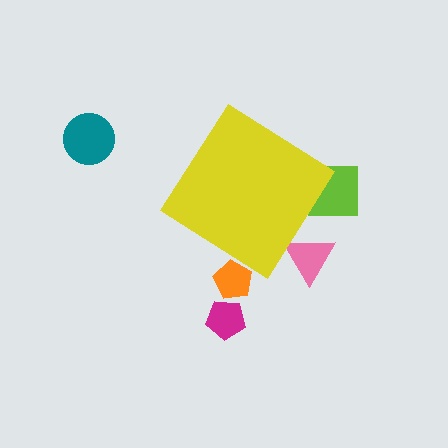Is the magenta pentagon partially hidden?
No, the magenta pentagon is fully visible.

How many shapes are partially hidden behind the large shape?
3 shapes are partially hidden.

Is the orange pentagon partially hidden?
Yes, the orange pentagon is partially hidden behind the yellow diamond.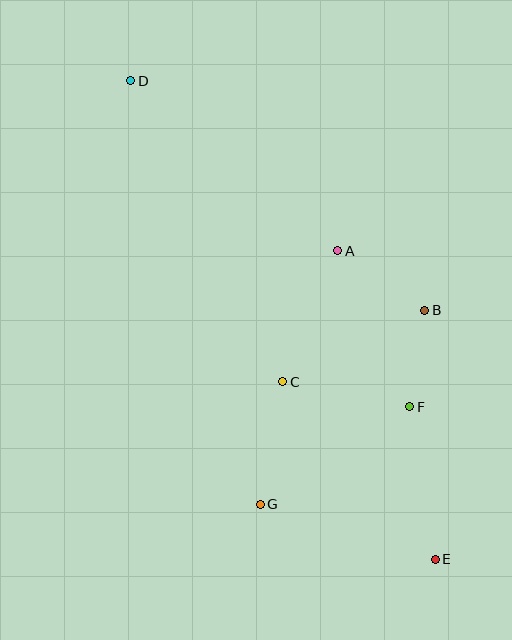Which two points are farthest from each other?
Points D and E are farthest from each other.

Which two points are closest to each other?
Points B and F are closest to each other.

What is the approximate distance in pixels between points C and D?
The distance between C and D is approximately 337 pixels.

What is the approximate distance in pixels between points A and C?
The distance between A and C is approximately 142 pixels.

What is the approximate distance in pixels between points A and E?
The distance between A and E is approximately 324 pixels.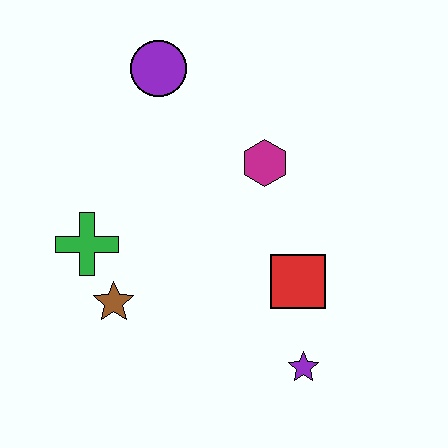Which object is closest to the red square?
The purple star is closest to the red square.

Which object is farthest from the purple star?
The purple circle is farthest from the purple star.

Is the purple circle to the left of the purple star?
Yes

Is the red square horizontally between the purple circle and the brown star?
No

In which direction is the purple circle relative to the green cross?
The purple circle is above the green cross.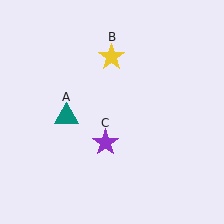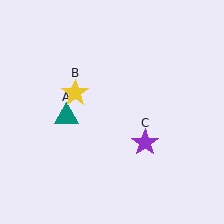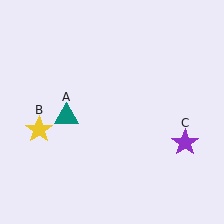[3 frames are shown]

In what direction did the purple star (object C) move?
The purple star (object C) moved right.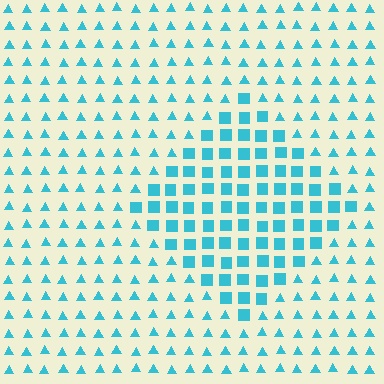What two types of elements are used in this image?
The image uses squares inside the diamond region and triangles outside it.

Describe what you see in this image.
The image is filled with small cyan elements arranged in a uniform grid. A diamond-shaped region contains squares, while the surrounding area contains triangles. The boundary is defined purely by the change in element shape.